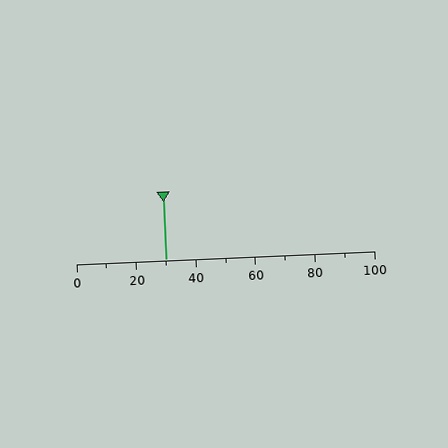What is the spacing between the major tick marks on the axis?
The major ticks are spaced 20 apart.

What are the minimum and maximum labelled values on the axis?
The axis runs from 0 to 100.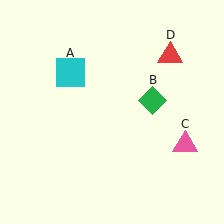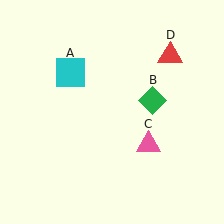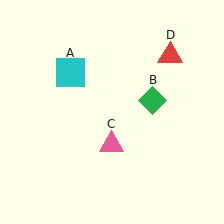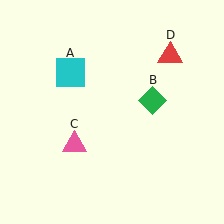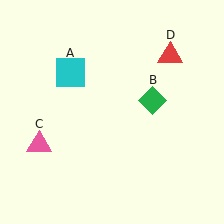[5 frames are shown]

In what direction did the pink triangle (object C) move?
The pink triangle (object C) moved left.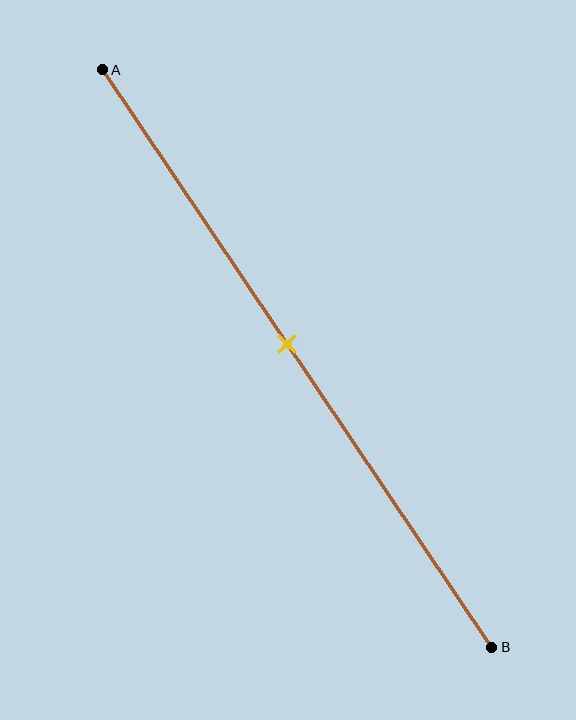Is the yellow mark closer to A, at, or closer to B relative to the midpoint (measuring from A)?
The yellow mark is approximately at the midpoint of segment AB.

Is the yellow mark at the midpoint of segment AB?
Yes, the mark is approximately at the midpoint.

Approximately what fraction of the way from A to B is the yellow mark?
The yellow mark is approximately 45% of the way from A to B.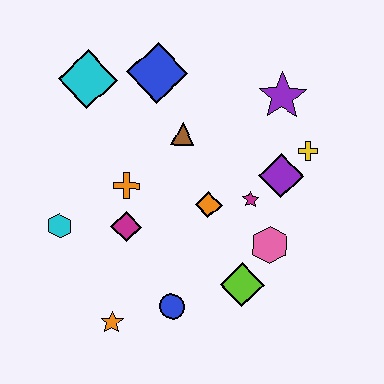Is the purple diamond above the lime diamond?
Yes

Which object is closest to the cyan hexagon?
The magenta diamond is closest to the cyan hexagon.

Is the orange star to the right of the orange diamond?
No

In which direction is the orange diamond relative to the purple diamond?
The orange diamond is to the left of the purple diamond.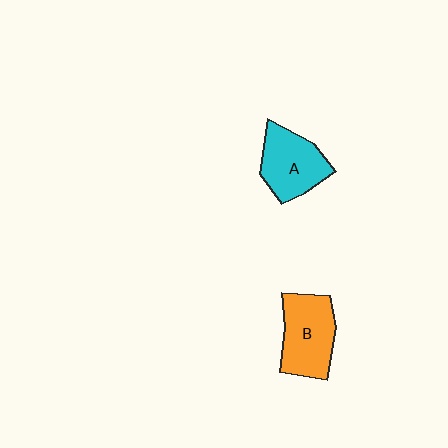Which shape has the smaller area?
Shape A (cyan).